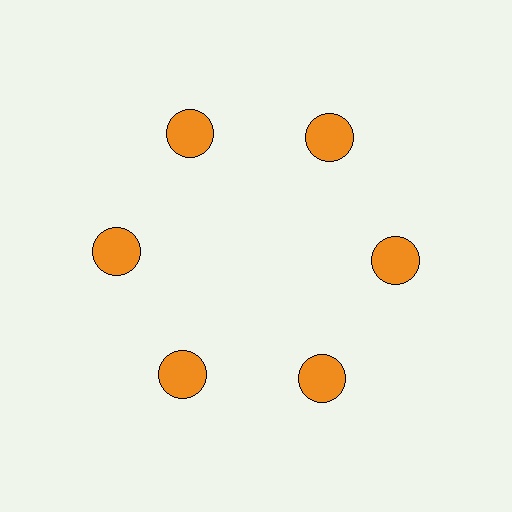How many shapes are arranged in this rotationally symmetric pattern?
There are 6 shapes, arranged in 6 groups of 1.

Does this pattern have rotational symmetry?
Yes, this pattern has 6-fold rotational symmetry. It looks the same after rotating 60 degrees around the center.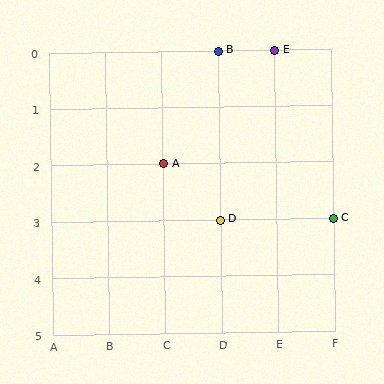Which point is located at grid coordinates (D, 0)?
Point B is at (D, 0).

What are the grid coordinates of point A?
Point A is at grid coordinates (C, 2).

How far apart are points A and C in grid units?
Points A and C are 3 columns and 1 row apart (about 3.2 grid units diagonally).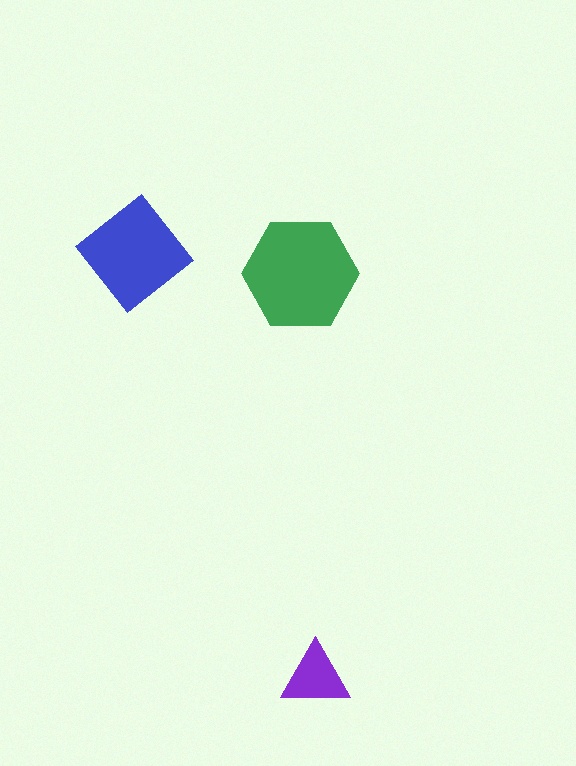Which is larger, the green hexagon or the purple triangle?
The green hexagon.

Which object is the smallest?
The purple triangle.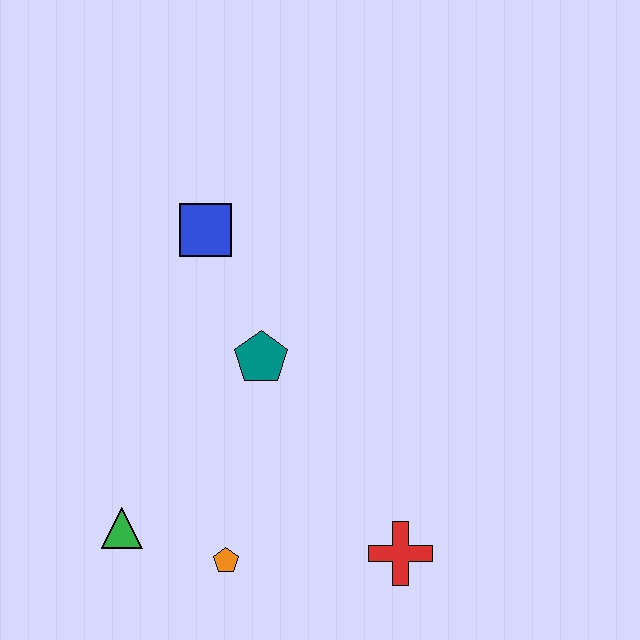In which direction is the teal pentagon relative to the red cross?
The teal pentagon is above the red cross.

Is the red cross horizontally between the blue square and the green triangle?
No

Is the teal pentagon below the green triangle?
No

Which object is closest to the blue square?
The teal pentagon is closest to the blue square.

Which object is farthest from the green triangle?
The blue square is farthest from the green triangle.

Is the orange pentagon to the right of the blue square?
Yes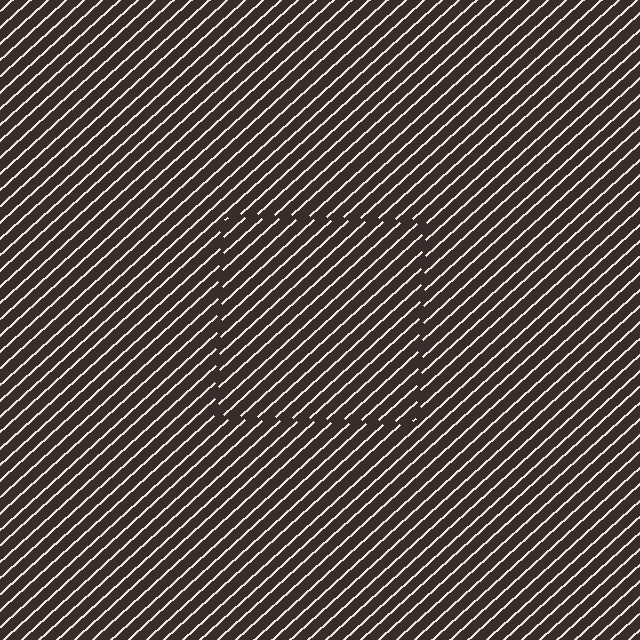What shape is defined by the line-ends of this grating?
An illusory square. The interior of the shape contains the same grating, shifted by half a period — the contour is defined by the phase discontinuity where line-ends from the inner and outer gratings abut.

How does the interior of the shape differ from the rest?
The interior of the shape contains the same grating, shifted by half a period — the contour is defined by the phase discontinuity where line-ends from the inner and outer gratings abut.